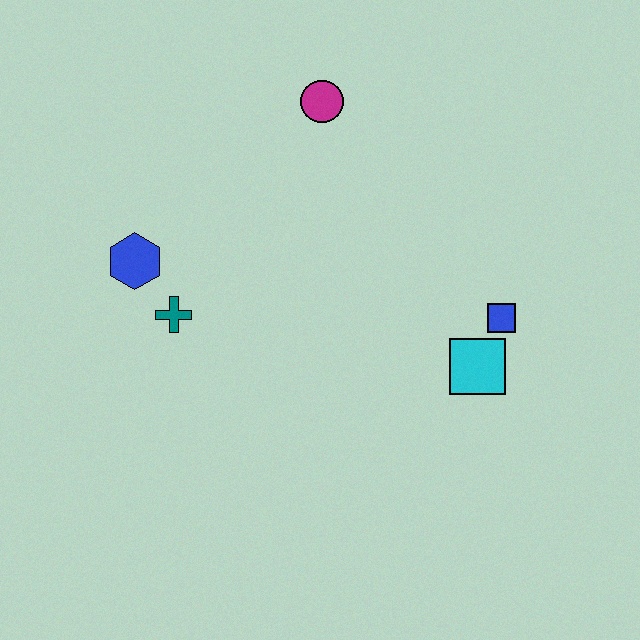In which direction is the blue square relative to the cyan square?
The blue square is above the cyan square.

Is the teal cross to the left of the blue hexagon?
No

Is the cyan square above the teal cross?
No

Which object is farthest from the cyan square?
The blue hexagon is farthest from the cyan square.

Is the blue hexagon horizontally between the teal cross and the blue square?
No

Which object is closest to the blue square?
The cyan square is closest to the blue square.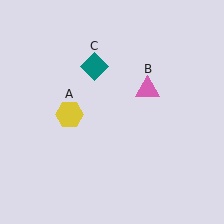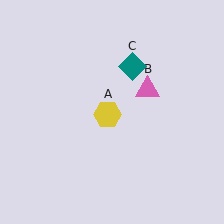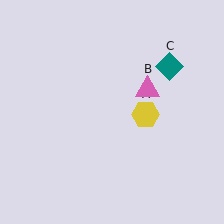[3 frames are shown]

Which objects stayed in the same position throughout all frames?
Pink triangle (object B) remained stationary.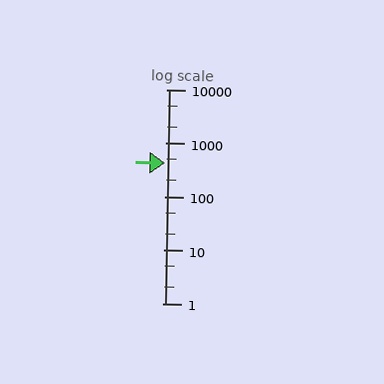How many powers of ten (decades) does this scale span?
The scale spans 4 decades, from 1 to 10000.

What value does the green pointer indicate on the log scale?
The pointer indicates approximately 420.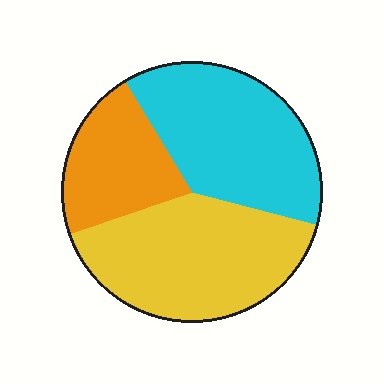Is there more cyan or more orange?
Cyan.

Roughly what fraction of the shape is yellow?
Yellow takes up about two fifths (2/5) of the shape.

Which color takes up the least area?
Orange, at roughly 20%.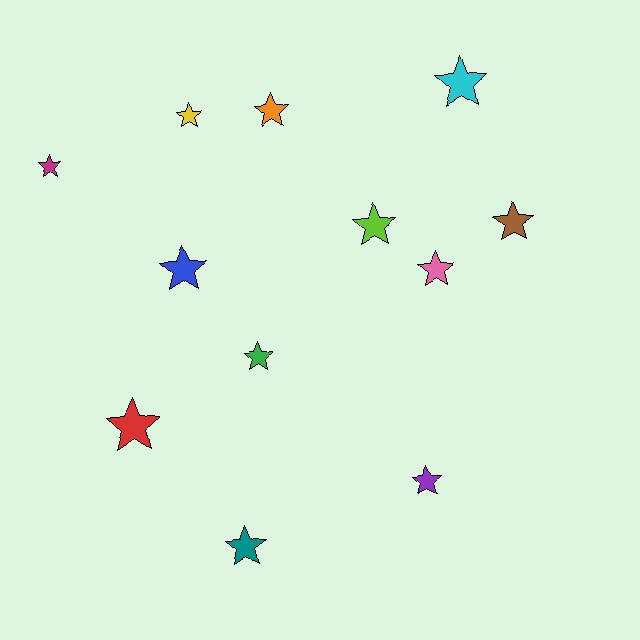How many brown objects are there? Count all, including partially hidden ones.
There is 1 brown object.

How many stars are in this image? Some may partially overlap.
There are 12 stars.